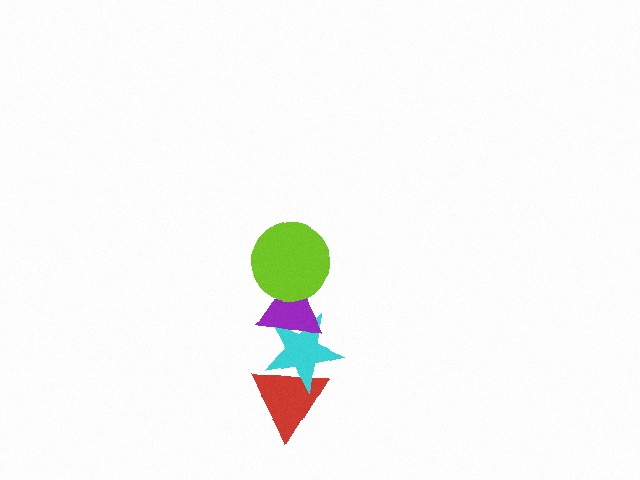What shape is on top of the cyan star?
The purple triangle is on top of the cyan star.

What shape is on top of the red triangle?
The cyan star is on top of the red triangle.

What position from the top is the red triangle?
The red triangle is 4th from the top.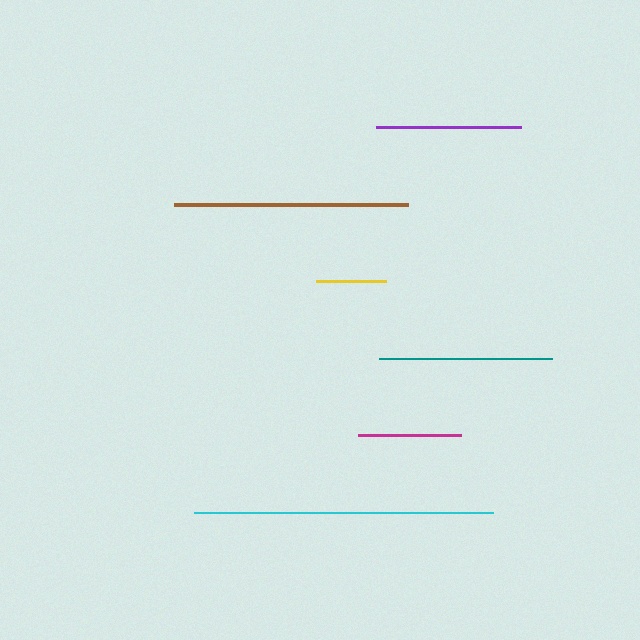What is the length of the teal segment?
The teal segment is approximately 173 pixels long.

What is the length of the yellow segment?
The yellow segment is approximately 70 pixels long.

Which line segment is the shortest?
The yellow line is the shortest at approximately 70 pixels.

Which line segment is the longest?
The cyan line is the longest at approximately 298 pixels.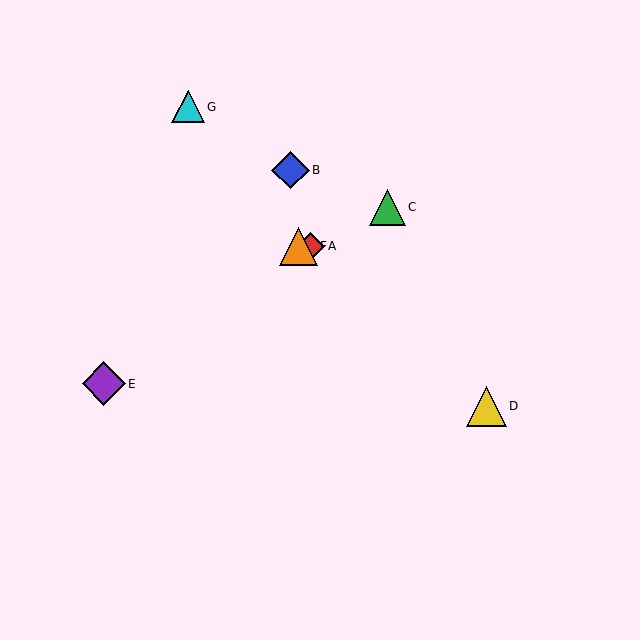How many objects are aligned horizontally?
2 objects (A, F) are aligned horizontally.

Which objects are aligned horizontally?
Objects A, F are aligned horizontally.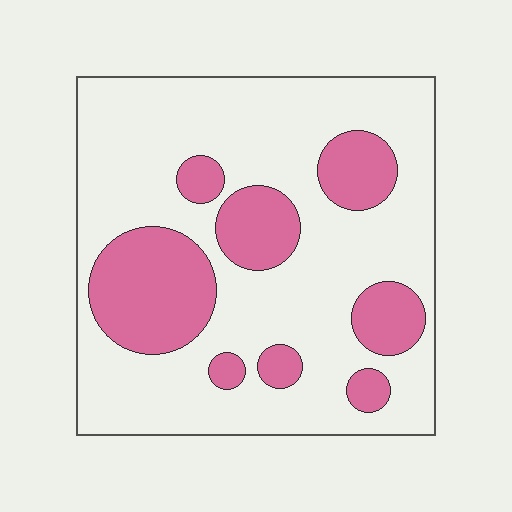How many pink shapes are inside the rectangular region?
8.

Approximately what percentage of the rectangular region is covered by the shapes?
Approximately 25%.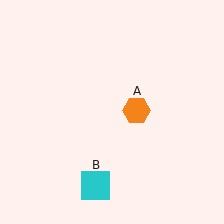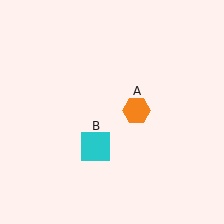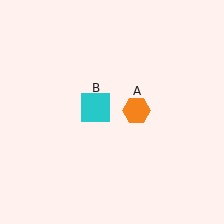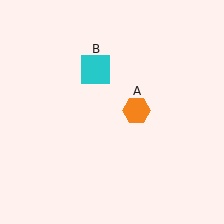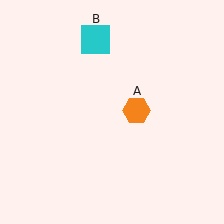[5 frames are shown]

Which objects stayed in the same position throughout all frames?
Orange hexagon (object A) remained stationary.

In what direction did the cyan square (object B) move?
The cyan square (object B) moved up.